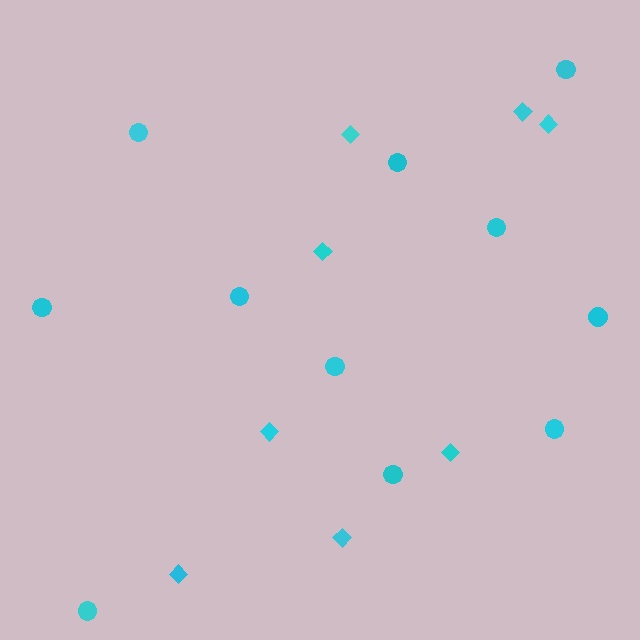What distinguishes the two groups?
There are 2 groups: one group of diamonds (8) and one group of circles (11).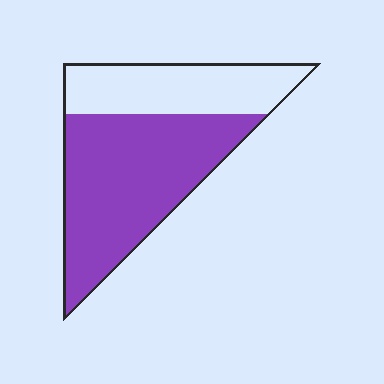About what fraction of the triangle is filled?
About five eighths (5/8).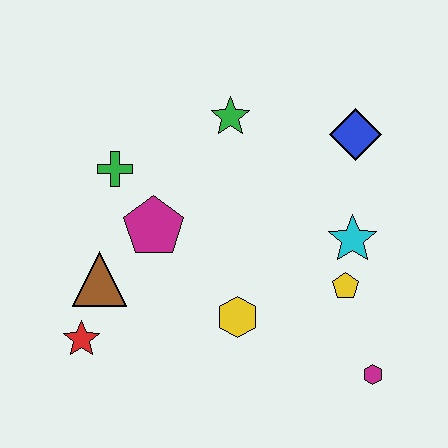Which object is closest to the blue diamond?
The cyan star is closest to the blue diamond.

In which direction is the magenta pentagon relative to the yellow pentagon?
The magenta pentagon is to the left of the yellow pentagon.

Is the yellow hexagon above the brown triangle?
No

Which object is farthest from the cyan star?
The red star is farthest from the cyan star.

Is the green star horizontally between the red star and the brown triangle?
No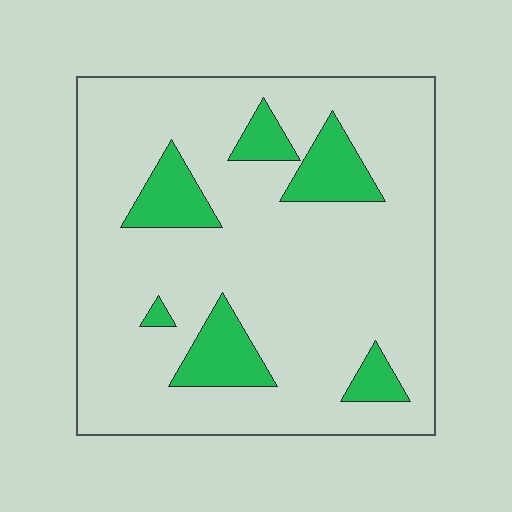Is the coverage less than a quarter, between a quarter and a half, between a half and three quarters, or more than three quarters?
Less than a quarter.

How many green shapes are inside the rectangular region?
6.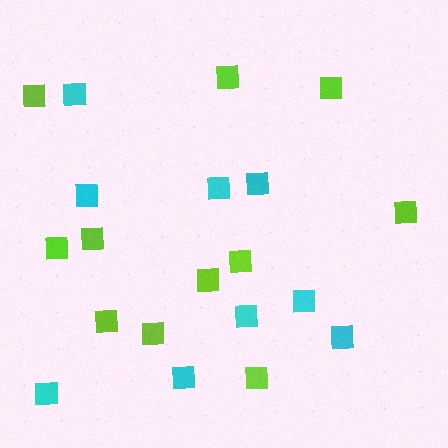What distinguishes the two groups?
There are 2 groups: one group of cyan squares (9) and one group of lime squares (11).